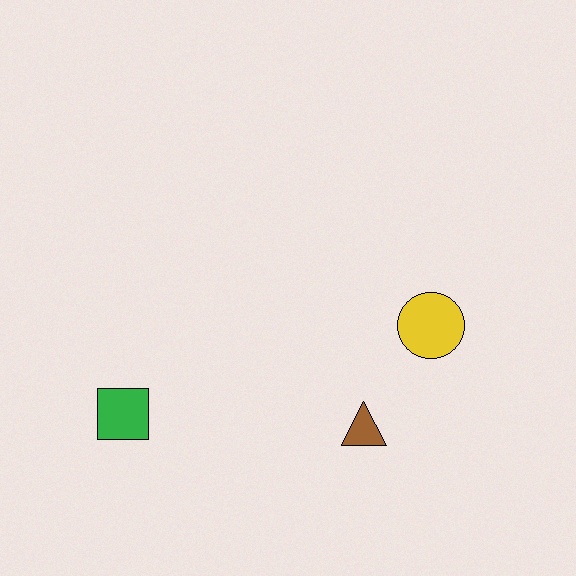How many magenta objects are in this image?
There are no magenta objects.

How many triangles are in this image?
There is 1 triangle.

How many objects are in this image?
There are 3 objects.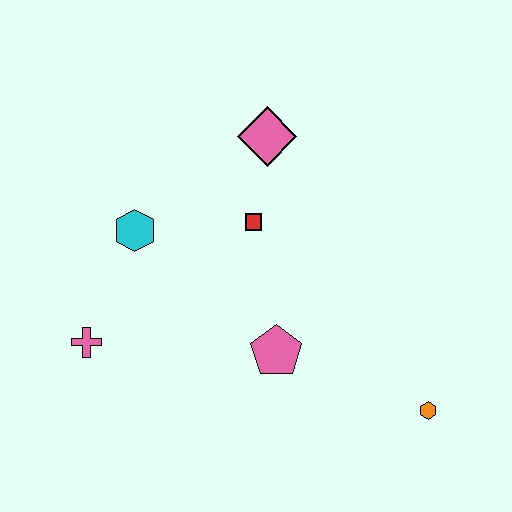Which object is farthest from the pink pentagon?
The pink diamond is farthest from the pink pentagon.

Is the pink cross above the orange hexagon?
Yes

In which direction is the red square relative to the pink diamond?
The red square is below the pink diamond.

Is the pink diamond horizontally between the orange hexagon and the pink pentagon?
No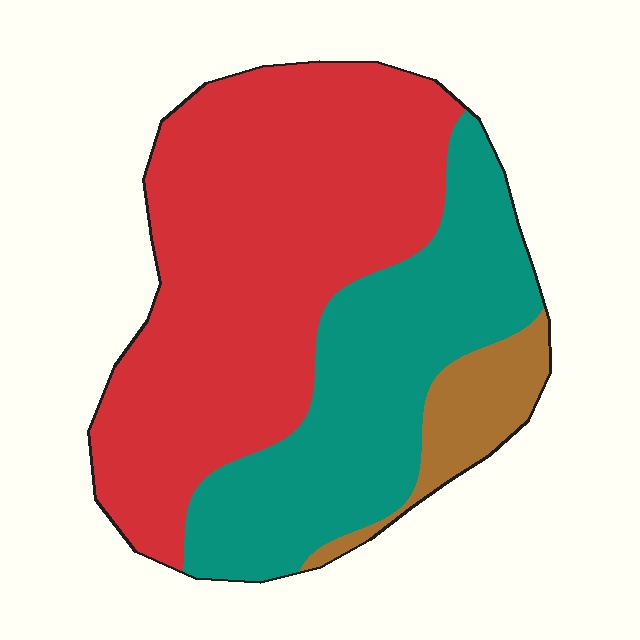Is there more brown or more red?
Red.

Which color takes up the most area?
Red, at roughly 55%.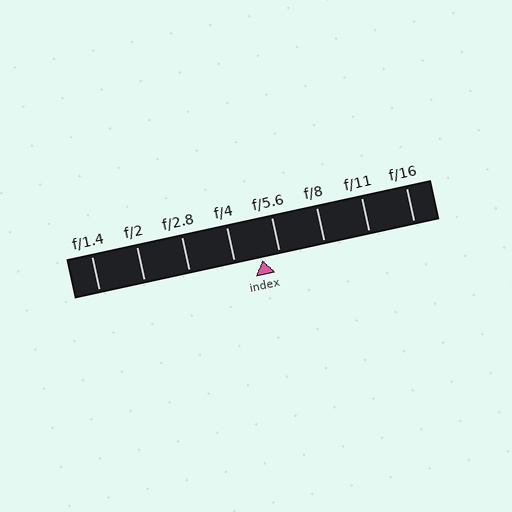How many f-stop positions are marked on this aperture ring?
There are 8 f-stop positions marked.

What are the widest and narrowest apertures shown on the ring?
The widest aperture shown is f/1.4 and the narrowest is f/16.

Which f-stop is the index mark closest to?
The index mark is closest to f/5.6.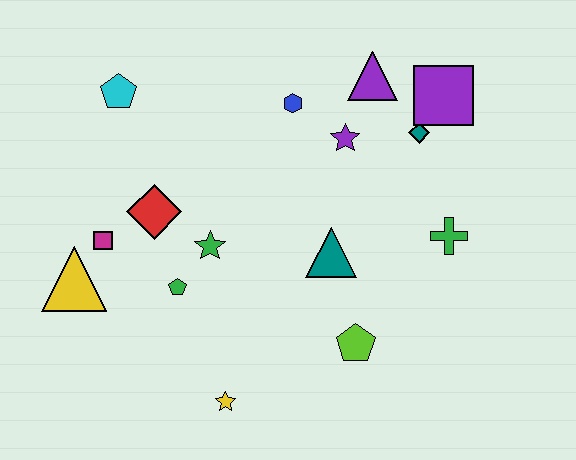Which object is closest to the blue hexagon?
The purple star is closest to the blue hexagon.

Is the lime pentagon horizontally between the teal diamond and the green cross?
No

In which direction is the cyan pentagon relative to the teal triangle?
The cyan pentagon is to the left of the teal triangle.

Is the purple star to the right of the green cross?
No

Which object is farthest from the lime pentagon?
The cyan pentagon is farthest from the lime pentagon.